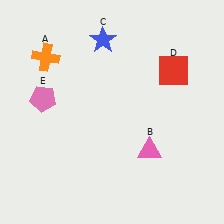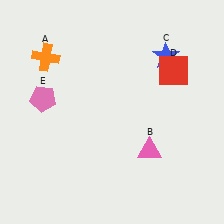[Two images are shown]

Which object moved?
The blue star (C) moved right.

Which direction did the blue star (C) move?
The blue star (C) moved right.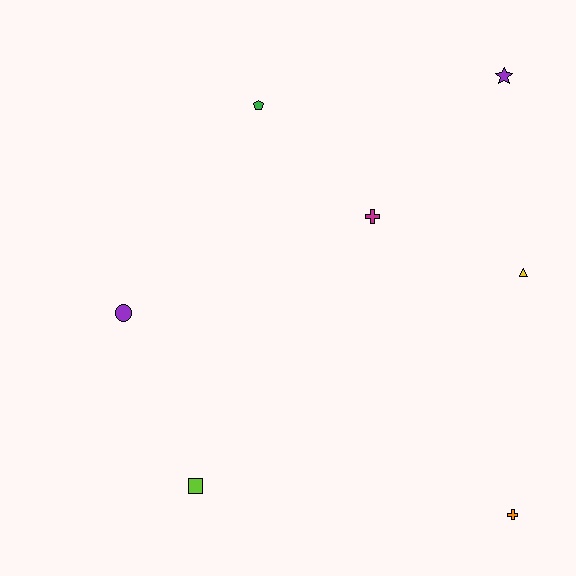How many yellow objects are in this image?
There is 1 yellow object.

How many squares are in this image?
There is 1 square.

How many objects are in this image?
There are 7 objects.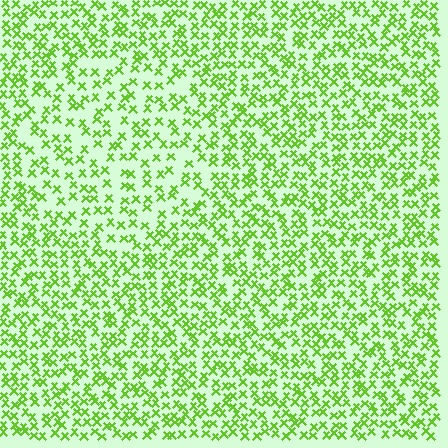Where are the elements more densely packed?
The elements are more densely packed outside the circle boundary.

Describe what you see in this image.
The image contains small lime elements arranged at two different densities. A circle-shaped region is visible where the elements are less densely packed than the surrounding area.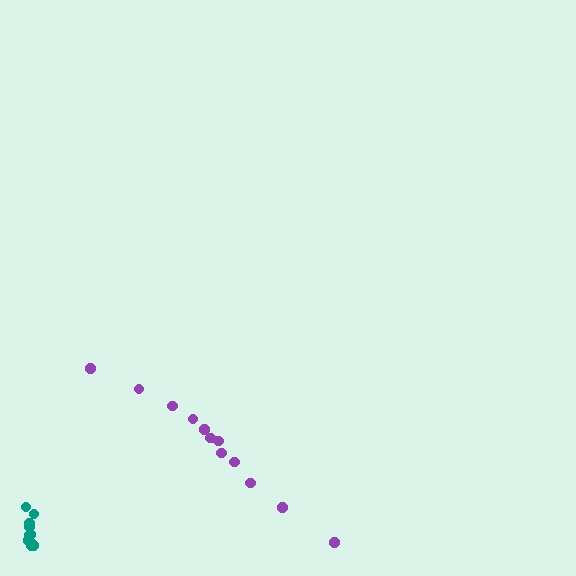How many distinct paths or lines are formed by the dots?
There are 2 distinct paths.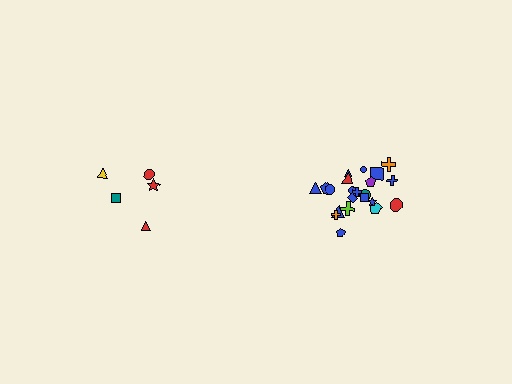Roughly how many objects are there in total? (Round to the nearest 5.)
Roughly 25 objects in total.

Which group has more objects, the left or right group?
The right group.